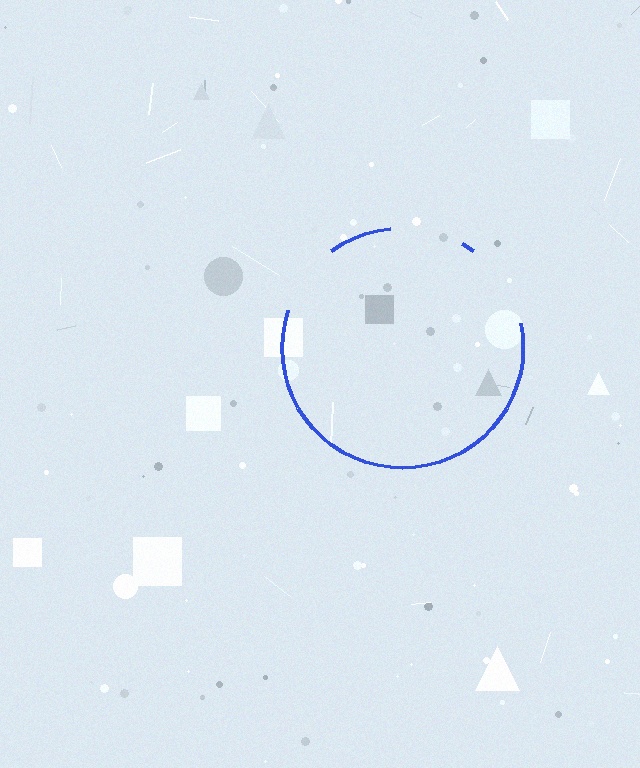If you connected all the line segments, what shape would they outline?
They would outline a circle.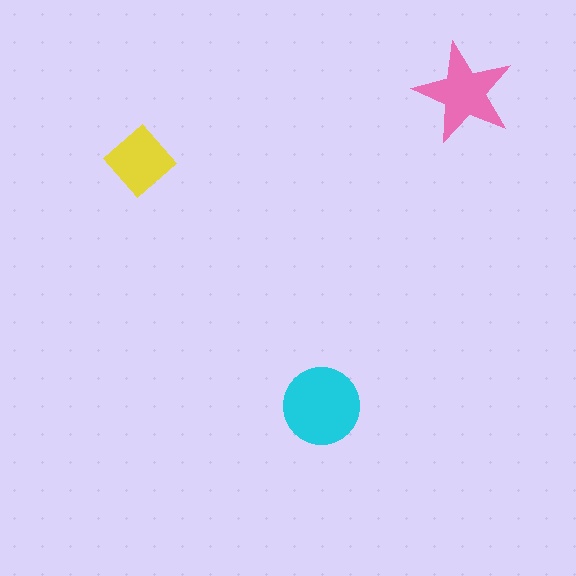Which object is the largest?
The cyan circle.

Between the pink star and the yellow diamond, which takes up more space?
The pink star.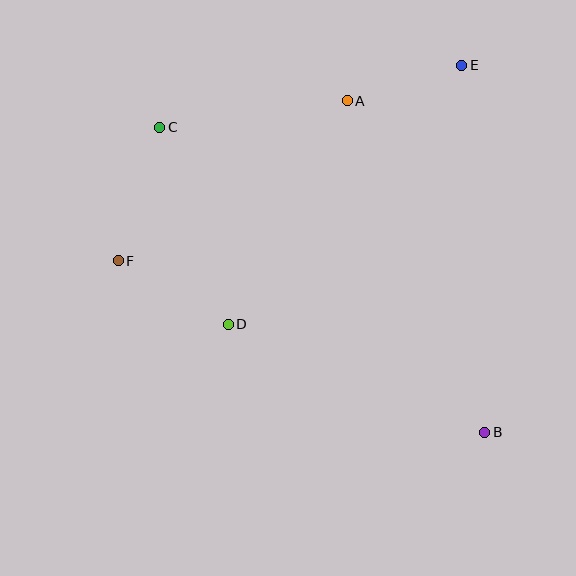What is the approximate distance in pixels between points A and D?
The distance between A and D is approximately 254 pixels.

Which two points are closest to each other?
Points A and E are closest to each other.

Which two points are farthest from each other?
Points B and C are farthest from each other.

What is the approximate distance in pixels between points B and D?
The distance between B and D is approximately 278 pixels.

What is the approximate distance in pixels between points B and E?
The distance between B and E is approximately 368 pixels.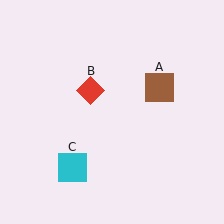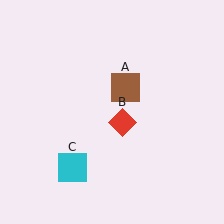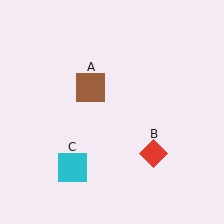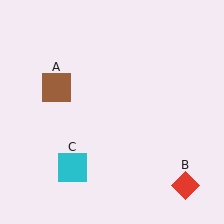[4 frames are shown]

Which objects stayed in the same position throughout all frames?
Cyan square (object C) remained stationary.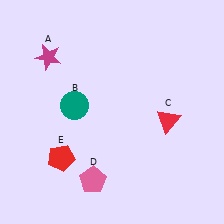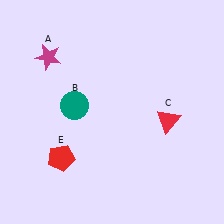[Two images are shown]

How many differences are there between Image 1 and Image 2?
There is 1 difference between the two images.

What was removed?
The pink pentagon (D) was removed in Image 2.